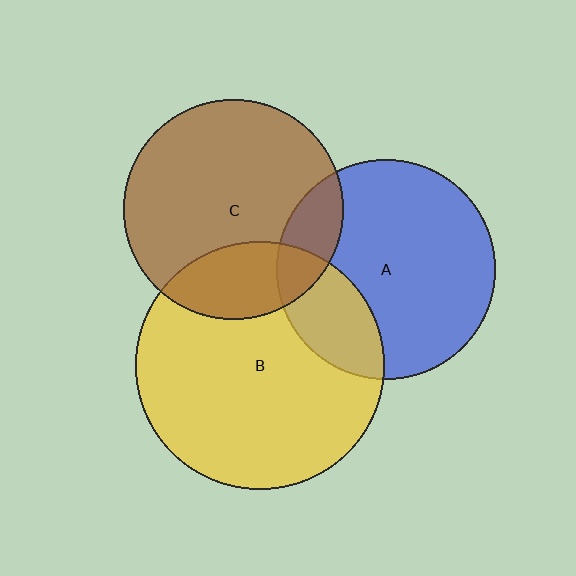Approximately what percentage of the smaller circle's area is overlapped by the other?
Approximately 25%.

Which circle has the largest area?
Circle B (yellow).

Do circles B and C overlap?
Yes.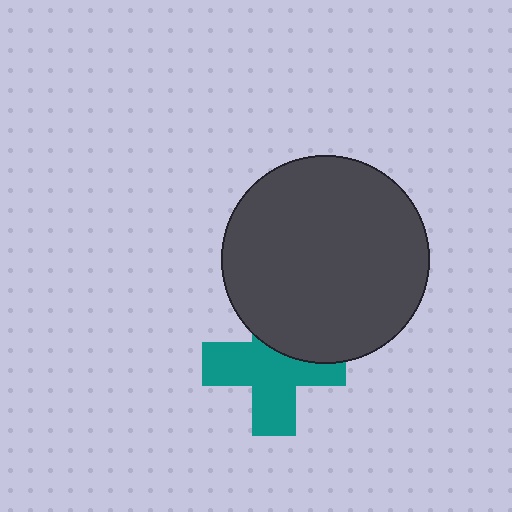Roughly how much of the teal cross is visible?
Most of it is visible (roughly 67%).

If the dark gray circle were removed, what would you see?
You would see the complete teal cross.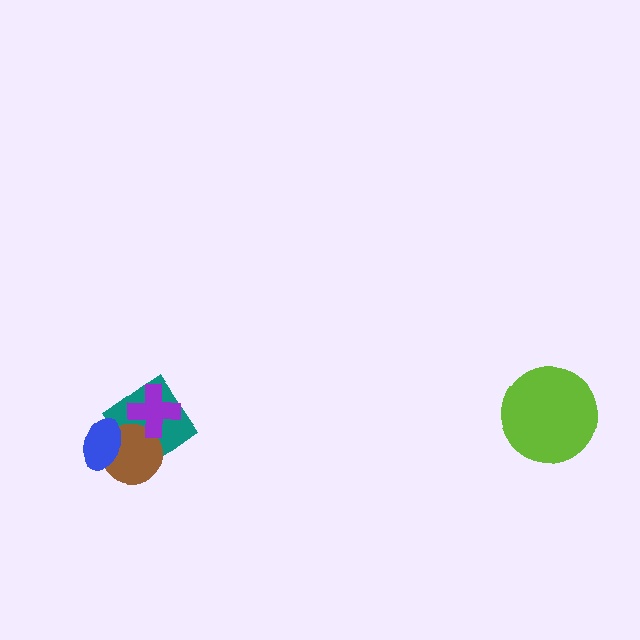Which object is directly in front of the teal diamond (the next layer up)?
The brown circle is directly in front of the teal diamond.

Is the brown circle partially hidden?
Yes, it is partially covered by another shape.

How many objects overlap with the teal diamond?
3 objects overlap with the teal diamond.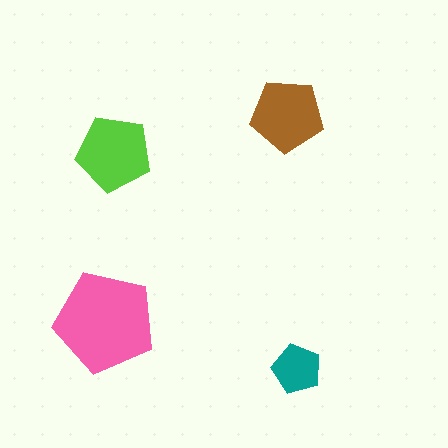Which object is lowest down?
The teal pentagon is bottommost.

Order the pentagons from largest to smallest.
the pink one, the lime one, the brown one, the teal one.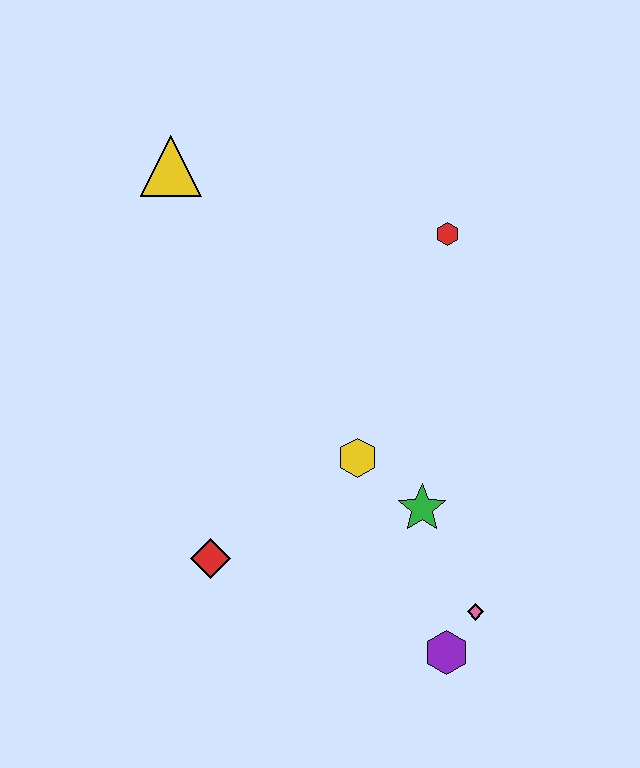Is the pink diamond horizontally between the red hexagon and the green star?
No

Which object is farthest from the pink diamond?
The yellow triangle is farthest from the pink diamond.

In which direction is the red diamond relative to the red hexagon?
The red diamond is below the red hexagon.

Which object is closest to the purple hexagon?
The pink diamond is closest to the purple hexagon.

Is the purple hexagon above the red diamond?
No